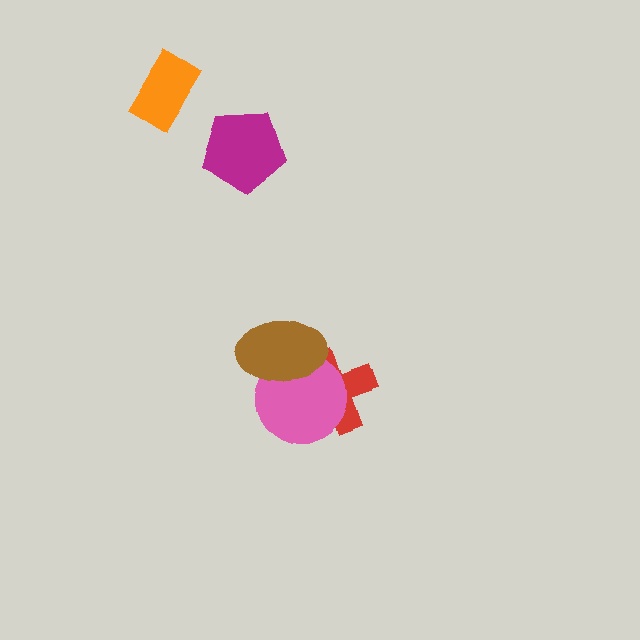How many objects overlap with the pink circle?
2 objects overlap with the pink circle.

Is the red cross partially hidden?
Yes, it is partially covered by another shape.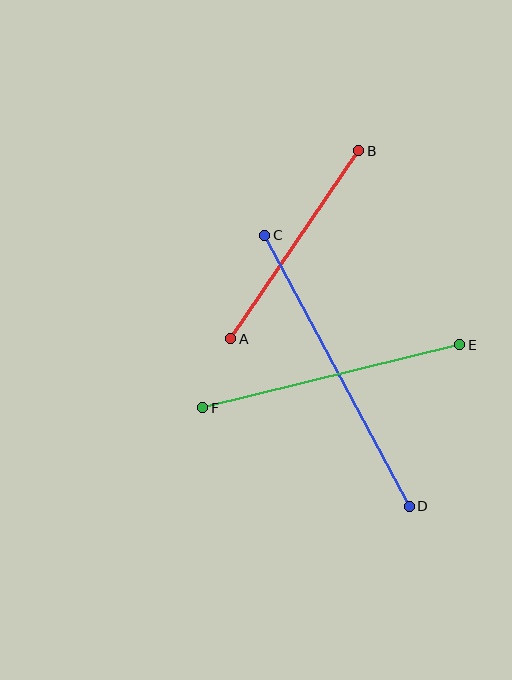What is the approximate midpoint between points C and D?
The midpoint is at approximately (337, 371) pixels.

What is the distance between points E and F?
The distance is approximately 265 pixels.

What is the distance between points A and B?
The distance is approximately 227 pixels.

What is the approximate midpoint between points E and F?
The midpoint is at approximately (331, 376) pixels.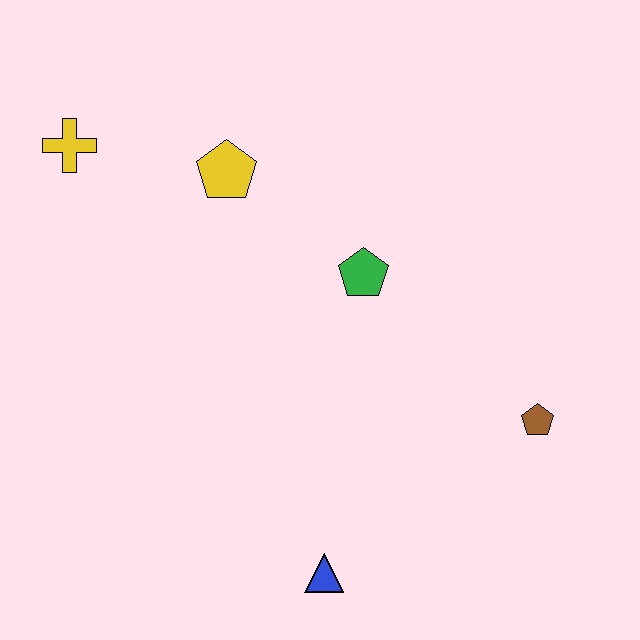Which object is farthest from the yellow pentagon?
The blue triangle is farthest from the yellow pentagon.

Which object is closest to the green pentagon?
The yellow pentagon is closest to the green pentagon.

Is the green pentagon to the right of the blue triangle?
Yes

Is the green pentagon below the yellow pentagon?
Yes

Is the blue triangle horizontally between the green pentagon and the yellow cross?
Yes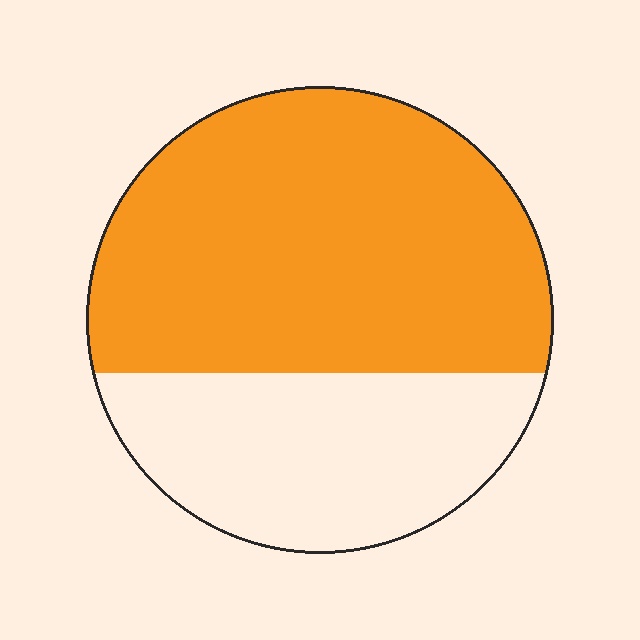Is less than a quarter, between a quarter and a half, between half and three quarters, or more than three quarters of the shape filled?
Between half and three quarters.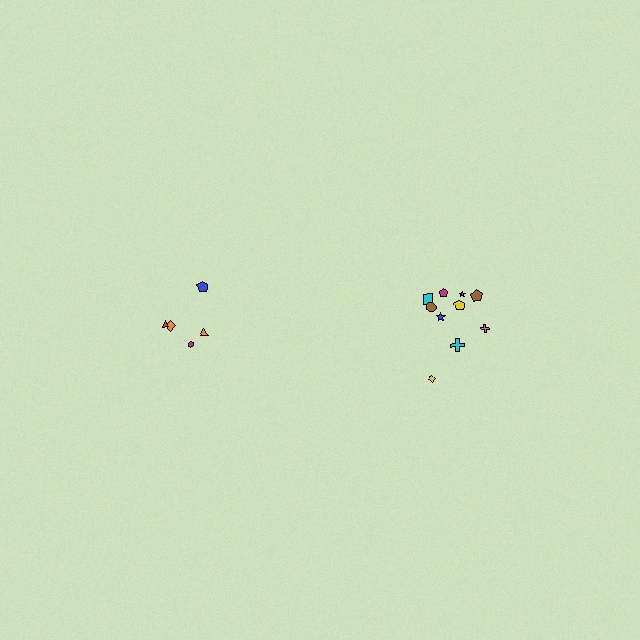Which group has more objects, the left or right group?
The right group.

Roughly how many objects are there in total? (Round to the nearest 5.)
Roughly 15 objects in total.